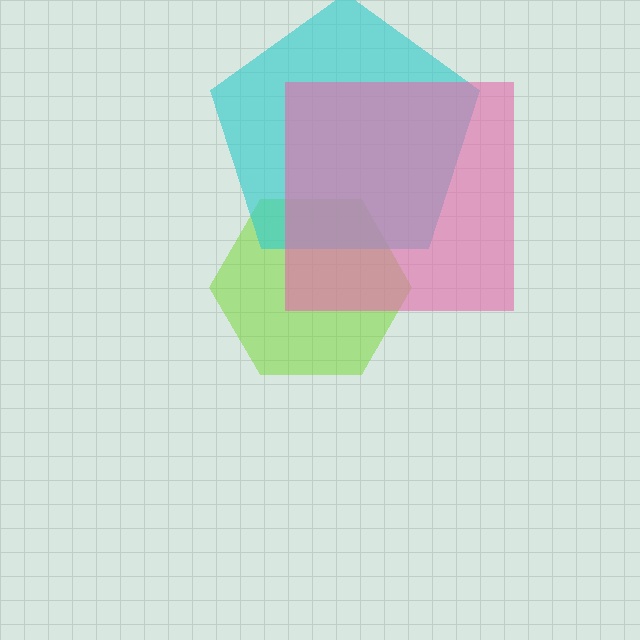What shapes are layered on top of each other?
The layered shapes are: a lime hexagon, a cyan pentagon, a pink square.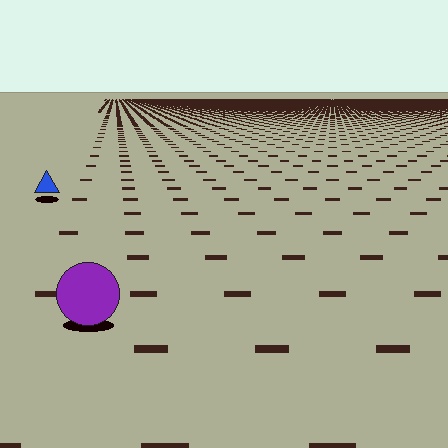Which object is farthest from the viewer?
The blue triangle is farthest from the viewer. It appears smaller and the ground texture around it is denser.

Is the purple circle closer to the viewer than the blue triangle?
Yes. The purple circle is closer — you can tell from the texture gradient: the ground texture is coarser near it.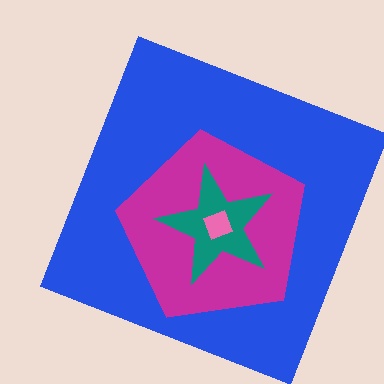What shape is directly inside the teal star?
The pink diamond.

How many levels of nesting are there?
4.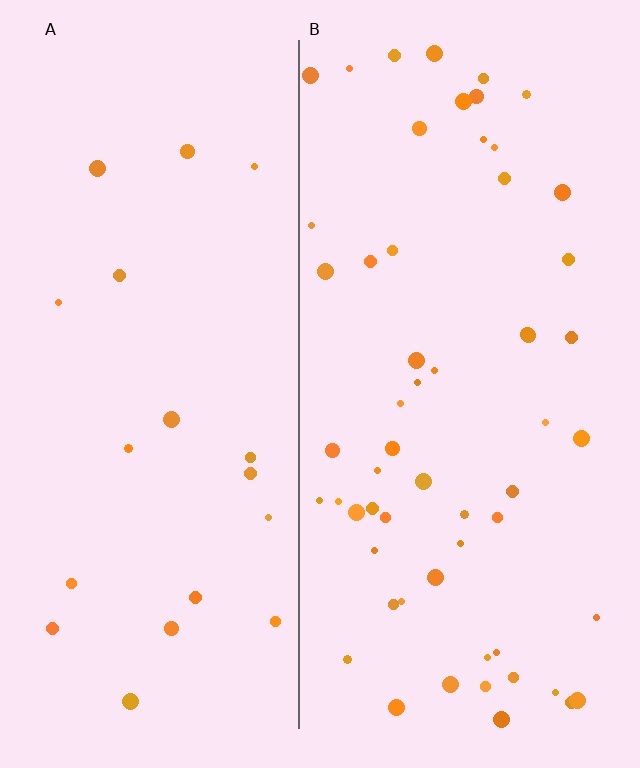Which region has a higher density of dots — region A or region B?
B (the right).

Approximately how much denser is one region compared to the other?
Approximately 3.0× — region B over region A.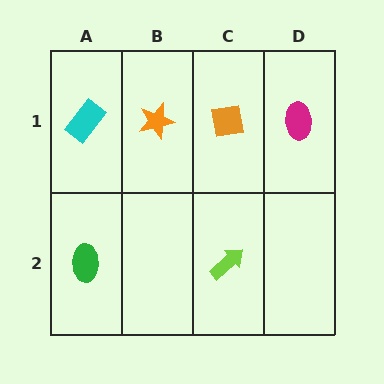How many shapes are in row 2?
2 shapes.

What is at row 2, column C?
A lime arrow.